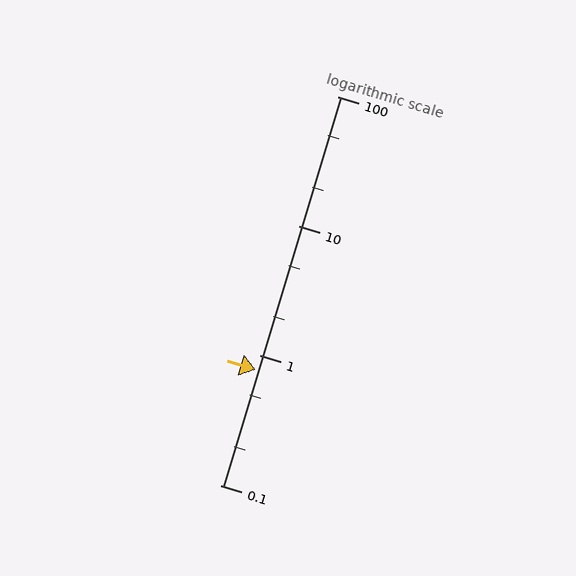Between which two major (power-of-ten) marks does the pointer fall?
The pointer is between 0.1 and 1.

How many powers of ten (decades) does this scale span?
The scale spans 3 decades, from 0.1 to 100.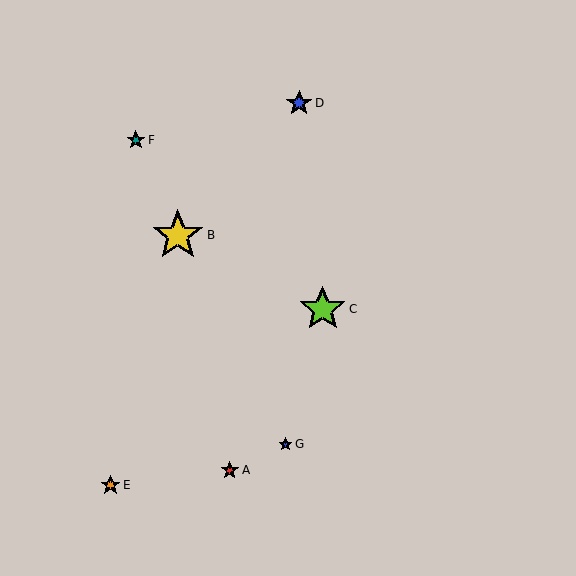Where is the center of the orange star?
The center of the orange star is at (111, 485).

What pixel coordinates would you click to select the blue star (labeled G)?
Click at (286, 444) to select the blue star G.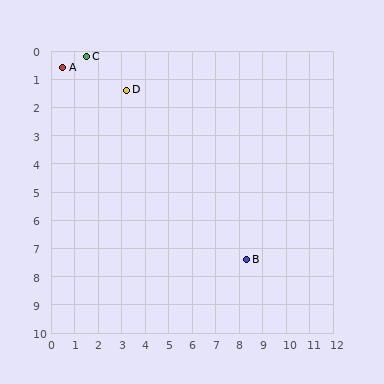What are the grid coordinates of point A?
Point A is at approximately (0.5, 0.6).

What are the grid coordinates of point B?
Point B is at approximately (8.3, 7.4).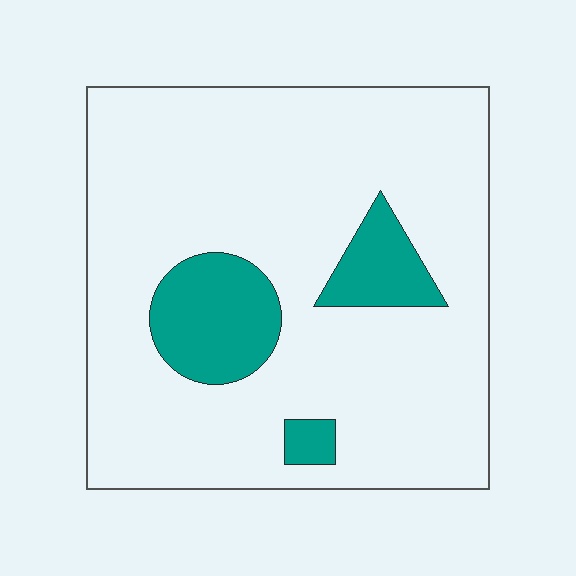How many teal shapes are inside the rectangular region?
3.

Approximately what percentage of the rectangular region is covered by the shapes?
Approximately 15%.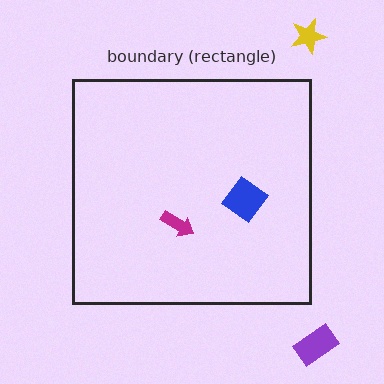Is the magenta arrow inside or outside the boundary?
Inside.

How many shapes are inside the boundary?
2 inside, 2 outside.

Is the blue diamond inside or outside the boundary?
Inside.